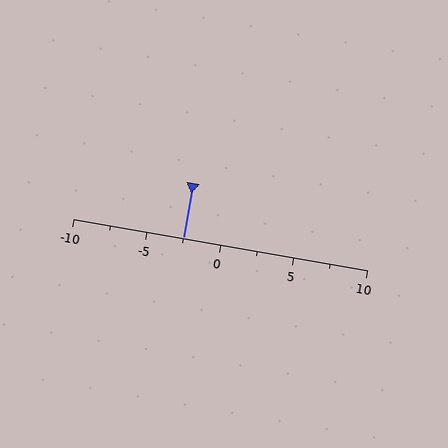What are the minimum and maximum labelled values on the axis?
The axis runs from -10 to 10.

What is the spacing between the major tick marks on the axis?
The major ticks are spaced 5 apart.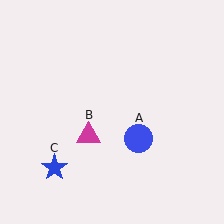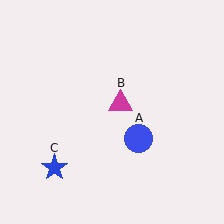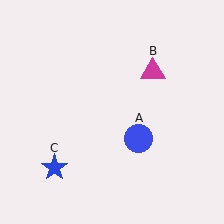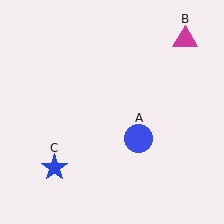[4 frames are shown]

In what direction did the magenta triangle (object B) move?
The magenta triangle (object B) moved up and to the right.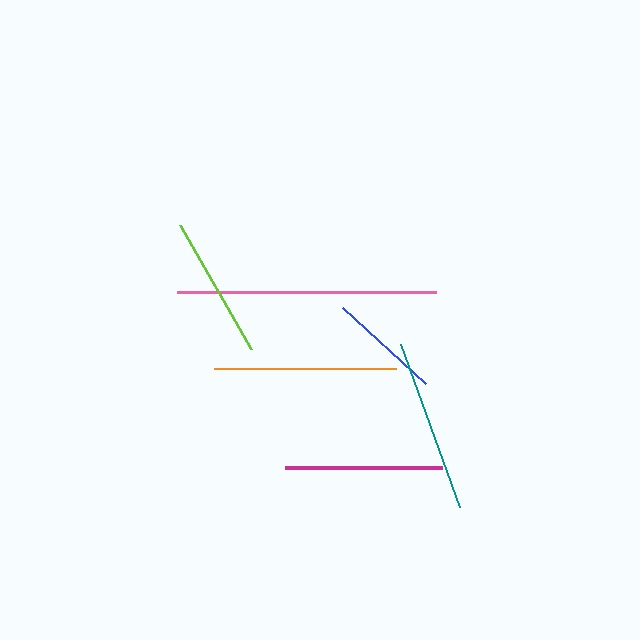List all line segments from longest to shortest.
From longest to shortest: pink, orange, teal, magenta, lime, blue.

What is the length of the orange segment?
The orange segment is approximately 182 pixels long.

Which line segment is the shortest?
The blue line is the shortest at approximately 113 pixels.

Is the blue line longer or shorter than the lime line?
The lime line is longer than the blue line.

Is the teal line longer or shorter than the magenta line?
The teal line is longer than the magenta line.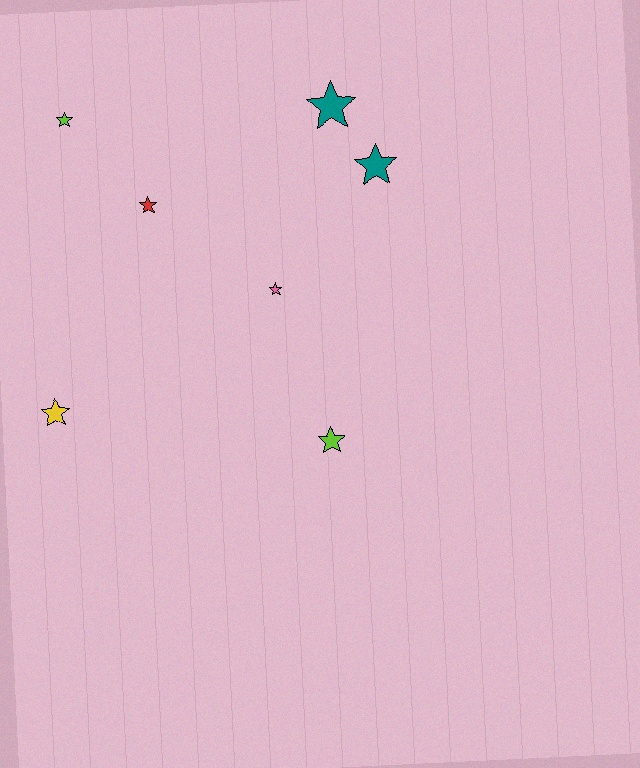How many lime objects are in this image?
There are 2 lime objects.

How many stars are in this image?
There are 7 stars.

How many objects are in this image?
There are 7 objects.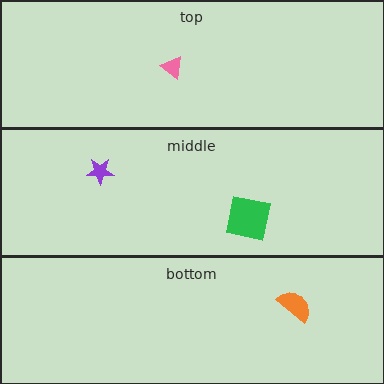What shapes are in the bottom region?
The orange semicircle.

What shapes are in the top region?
The pink triangle.